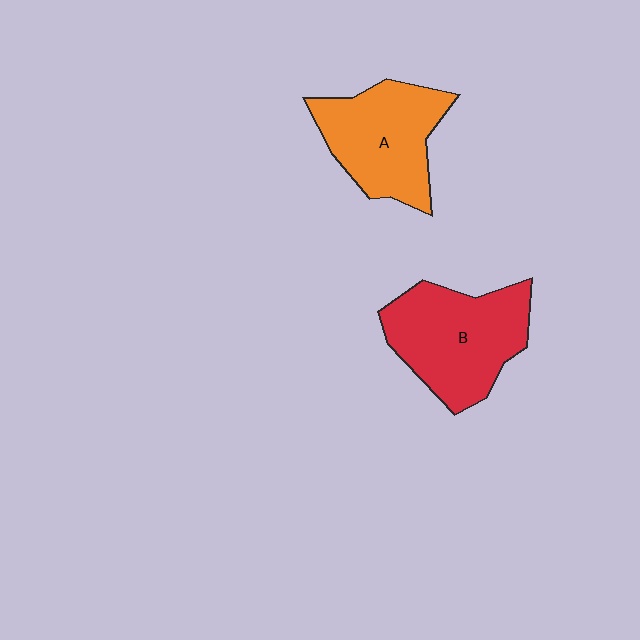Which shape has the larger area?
Shape B (red).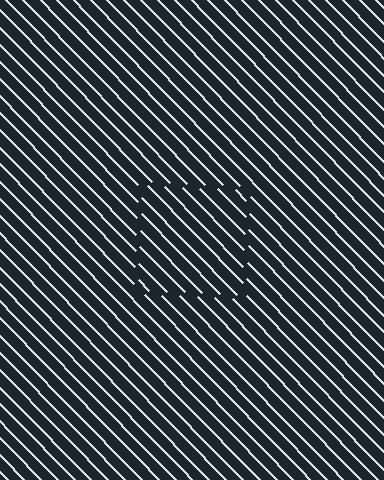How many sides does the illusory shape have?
4 sides — the line-ends trace a square.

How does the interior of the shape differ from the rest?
The interior of the shape contains the same grating, shifted by half a period — the contour is defined by the phase discontinuity where line-ends from the inner and outer gratings abut.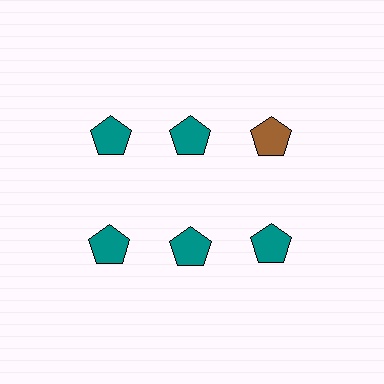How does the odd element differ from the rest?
It has a different color: brown instead of teal.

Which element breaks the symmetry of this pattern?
The brown pentagon in the top row, center column breaks the symmetry. All other shapes are teal pentagons.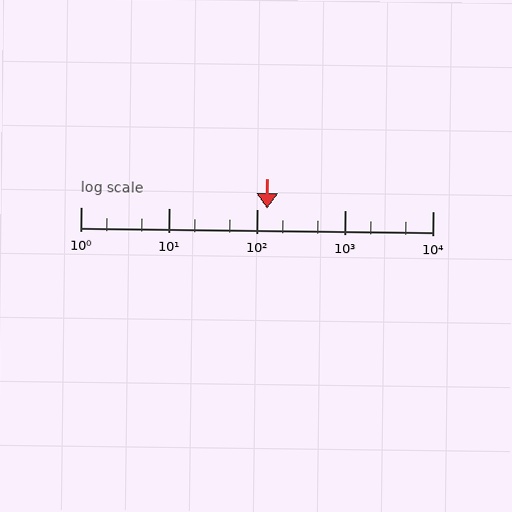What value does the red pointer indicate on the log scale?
The pointer indicates approximately 130.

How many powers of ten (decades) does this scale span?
The scale spans 4 decades, from 1 to 10000.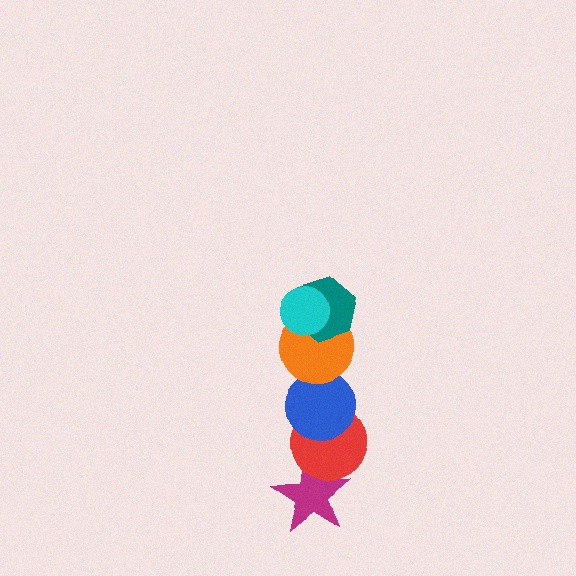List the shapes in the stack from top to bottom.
From top to bottom: the cyan circle, the teal hexagon, the orange circle, the blue circle, the red circle, the magenta star.